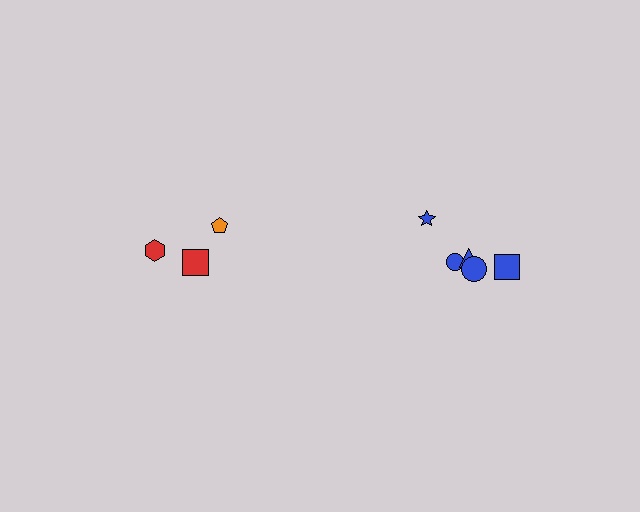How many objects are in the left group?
There are 3 objects.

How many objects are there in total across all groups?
There are 8 objects.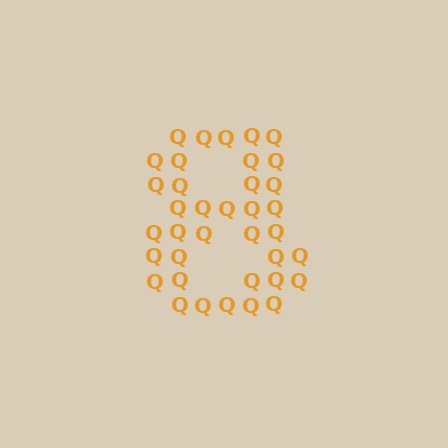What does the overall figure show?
The overall figure shows the digit 8.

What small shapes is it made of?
It is made of small letter Q's.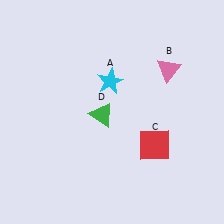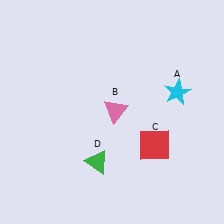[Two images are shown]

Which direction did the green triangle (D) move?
The green triangle (D) moved down.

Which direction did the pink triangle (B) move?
The pink triangle (B) moved left.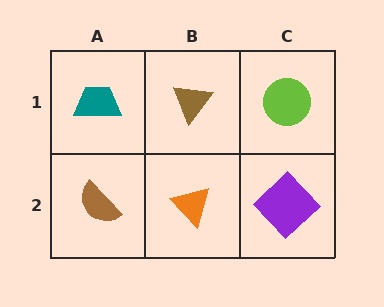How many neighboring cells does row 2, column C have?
2.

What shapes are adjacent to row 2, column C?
A lime circle (row 1, column C), an orange triangle (row 2, column B).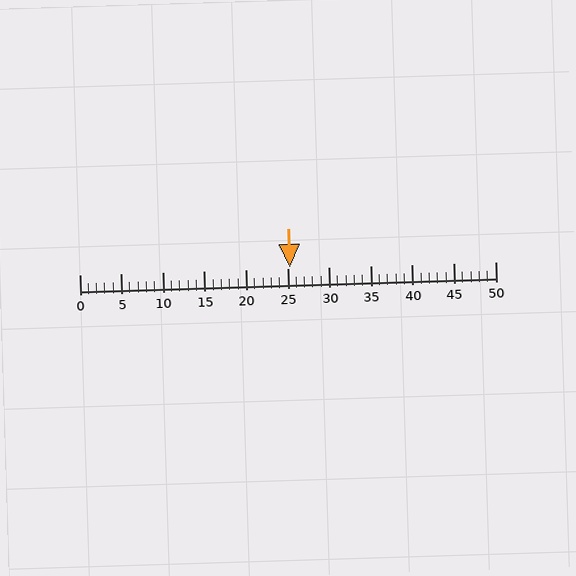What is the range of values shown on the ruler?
The ruler shows values from 0 to 50.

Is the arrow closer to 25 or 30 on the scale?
The arrow is closer to 25.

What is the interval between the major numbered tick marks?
The major tick marks are spaced 5 units apart.